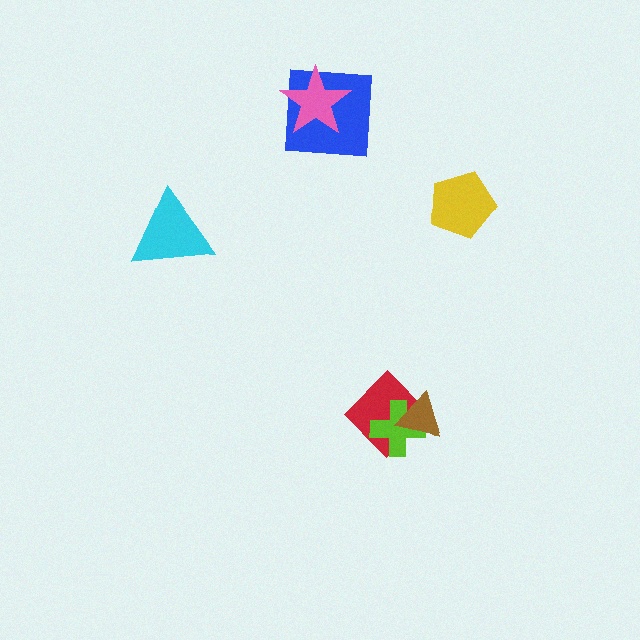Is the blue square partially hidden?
Yes, it is partially covered by another shape.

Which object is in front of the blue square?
The pink star is in front of the blue square.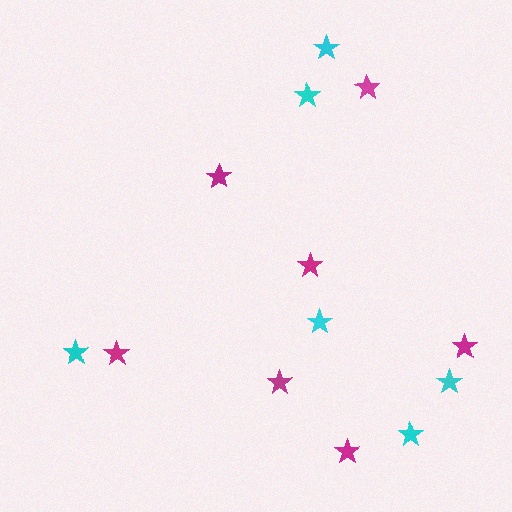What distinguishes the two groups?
There are 2 groups: one group of magenta stars (7) and one group of cyan stars (6).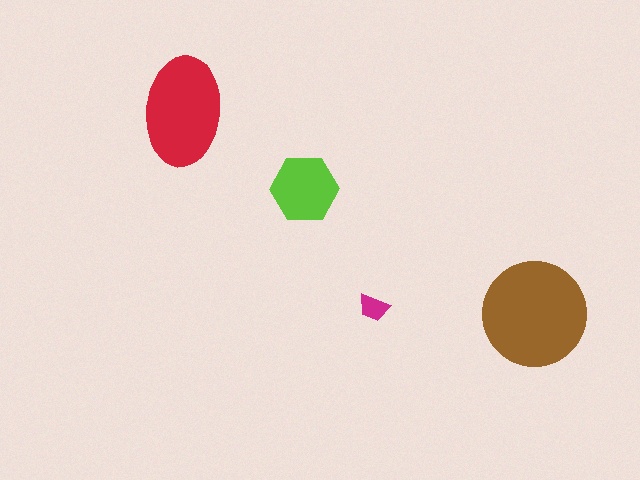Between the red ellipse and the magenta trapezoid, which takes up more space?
The red ellipse.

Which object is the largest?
The brown circle.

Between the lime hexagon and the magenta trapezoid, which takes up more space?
The lime hexagon.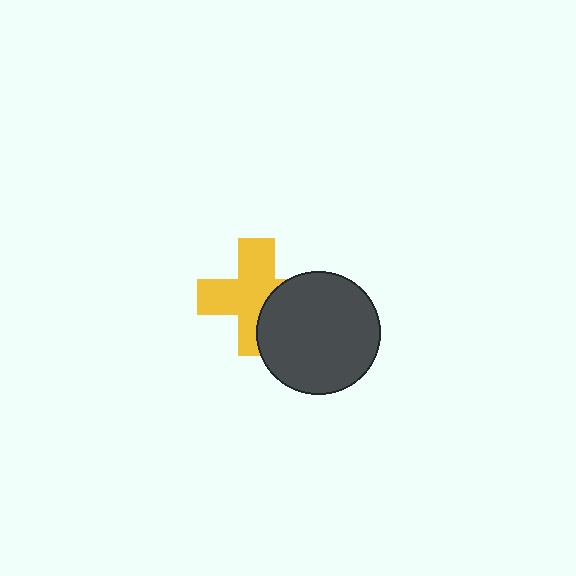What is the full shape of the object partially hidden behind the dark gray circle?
The partially hidden object is a yellow cross.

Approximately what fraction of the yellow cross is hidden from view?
Roughly 33% of the yellow cross is hidden behind the dark gray circle.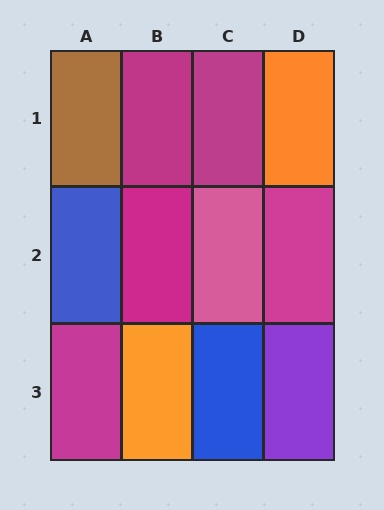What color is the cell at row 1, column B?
Magenta.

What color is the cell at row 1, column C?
Magenta.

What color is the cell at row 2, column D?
Magenta.